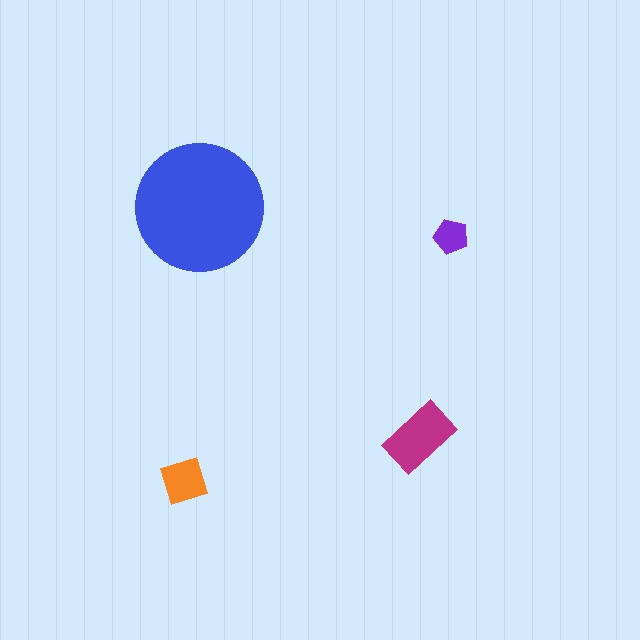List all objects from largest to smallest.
The blue circle, the magenta rectangle, the orange square, the purple pentagon.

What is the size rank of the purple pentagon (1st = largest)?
4th.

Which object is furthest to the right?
The purple pentagon is rightmost.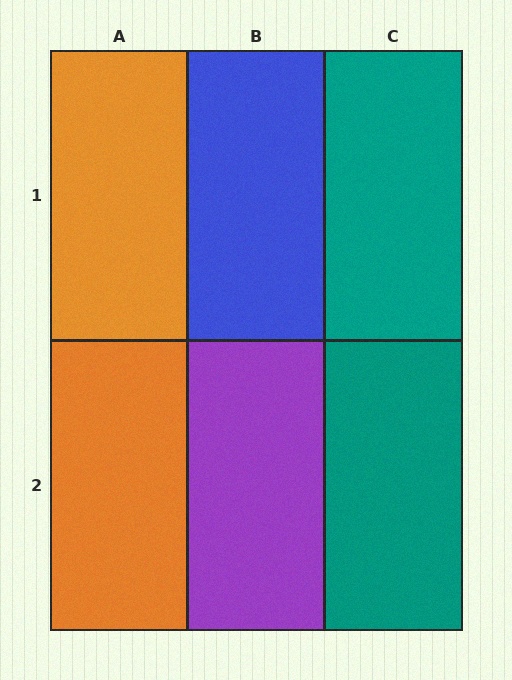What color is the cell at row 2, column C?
Teal.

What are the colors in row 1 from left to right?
Orange, blue, teal.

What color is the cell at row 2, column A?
Orange.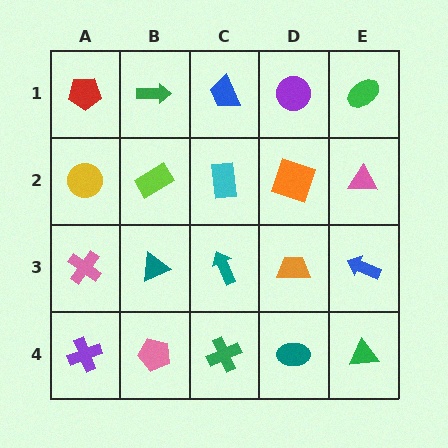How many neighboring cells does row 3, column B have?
4.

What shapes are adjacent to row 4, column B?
A teal triangle (row 3, column B), a purple cross (row 4, column A), a green cross (row 4, column C).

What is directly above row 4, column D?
An orange trapezoid.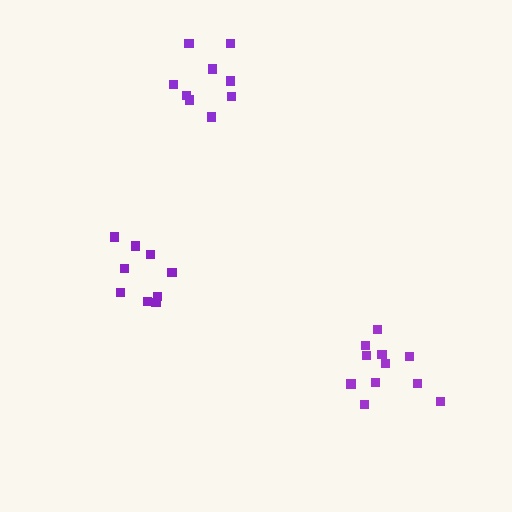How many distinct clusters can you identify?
There are 3 distinct clusters.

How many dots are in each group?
Group 1: 9 dots, Group 2: 9 dots, Group 3: 11 dots (29 total).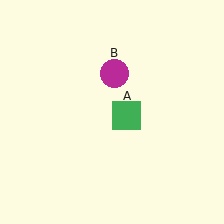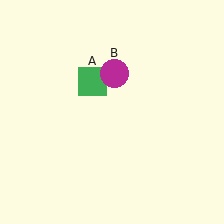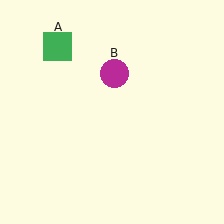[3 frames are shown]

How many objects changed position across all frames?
1 object changed position: green square (object A).